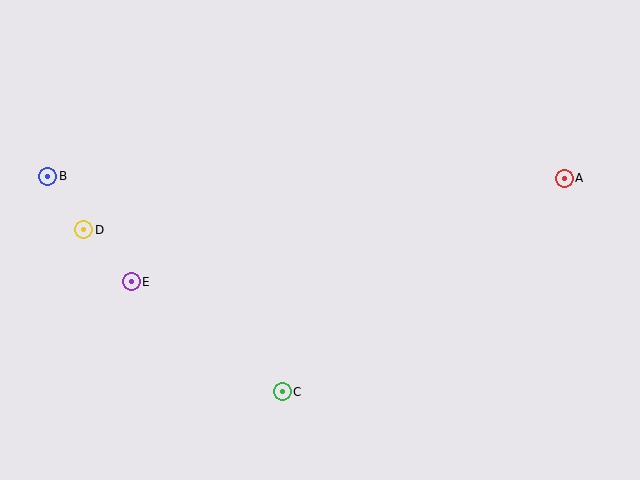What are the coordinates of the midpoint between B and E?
The midpoint between B and E is at (89, 229).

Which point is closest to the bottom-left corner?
Point E is closest to the bottom-left corner.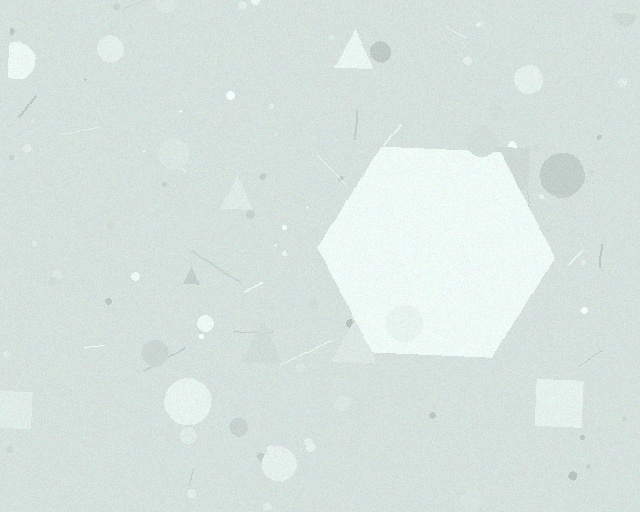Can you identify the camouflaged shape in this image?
The camouflaged shape is a hexagon.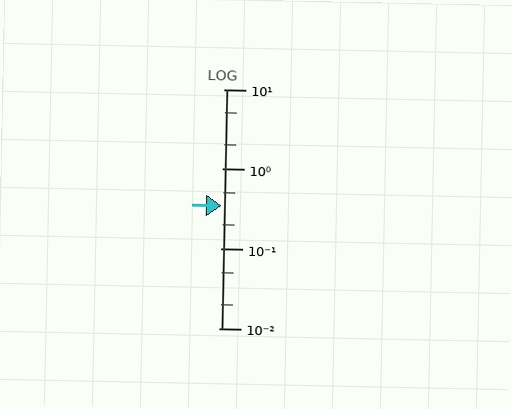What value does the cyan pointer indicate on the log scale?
The pointer indicates approximately 0.34.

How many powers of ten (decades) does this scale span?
The scale spans 3 decades, from 0.01 to 10.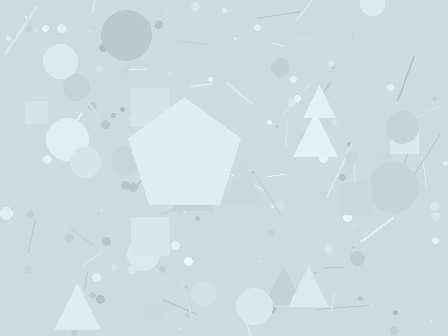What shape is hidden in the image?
A pentagon is hidden in the image.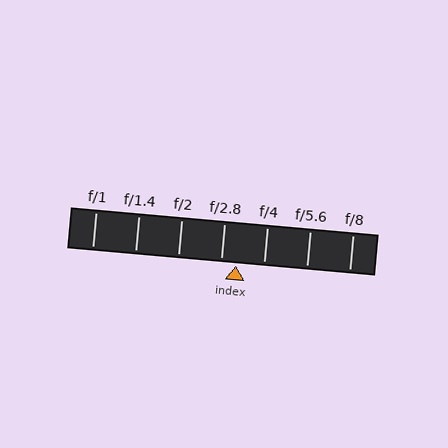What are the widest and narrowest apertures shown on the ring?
The widest aperture shown is f/1 and the narrowest is f/8.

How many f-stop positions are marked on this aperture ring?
There are 7 f-stop positions marked.